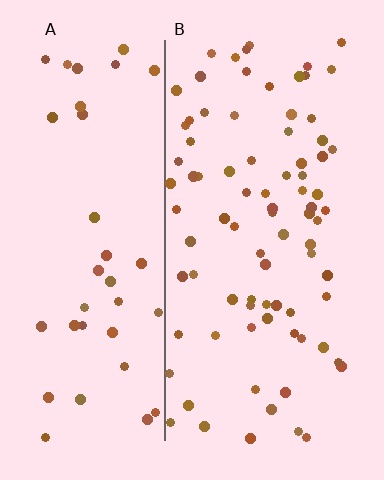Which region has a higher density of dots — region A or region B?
B (the right).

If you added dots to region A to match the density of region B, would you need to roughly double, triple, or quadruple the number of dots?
Approximately double.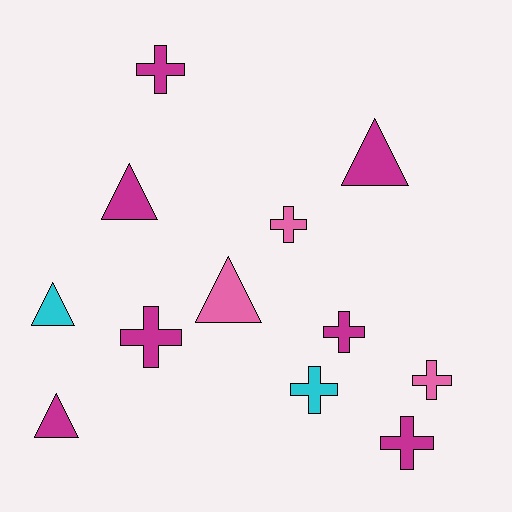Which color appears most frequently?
Magenta, with 7 objects.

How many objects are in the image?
There are 12 objects.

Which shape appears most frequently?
Cross, with 7 objects.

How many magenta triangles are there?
There are 3 magenta triangles.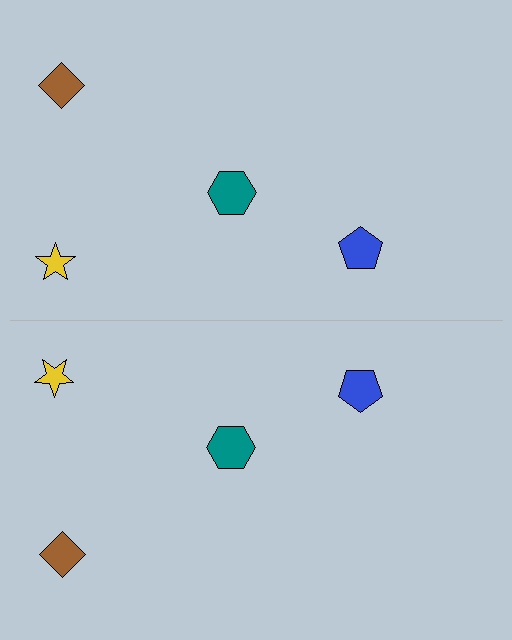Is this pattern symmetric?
Yes, this pattern has bilateral (reflection) symmetry.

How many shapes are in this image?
There are 8 shapes in this image.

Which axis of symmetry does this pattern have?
The pattern has a horizontal axis of symmetry running through the center of the image.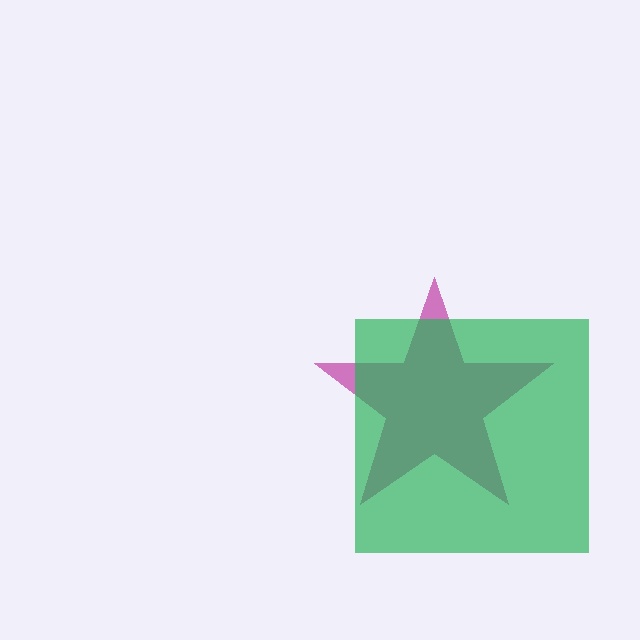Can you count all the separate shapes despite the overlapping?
Yes, there are 2 separate shapes.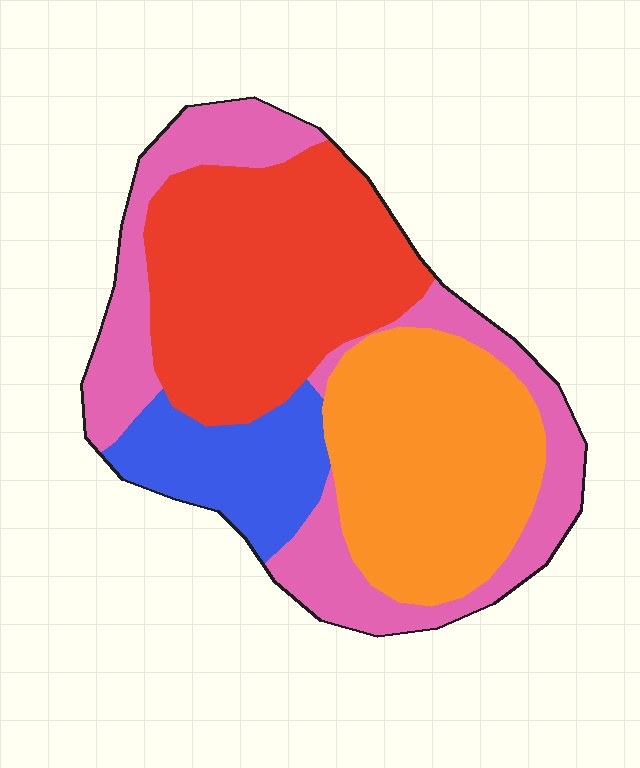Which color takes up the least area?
Blue, at roughly 15%.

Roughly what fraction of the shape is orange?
Orange takes up between a quarter and a half of the shape.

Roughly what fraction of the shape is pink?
Pink covers 27% of the shape.